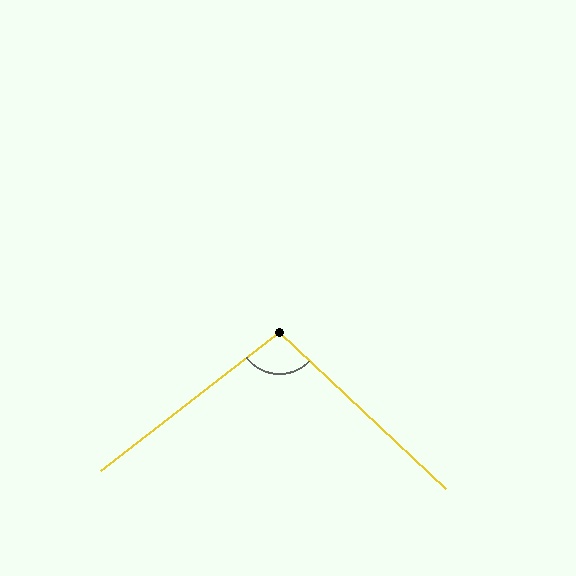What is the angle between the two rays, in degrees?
Approximately 99 degrees.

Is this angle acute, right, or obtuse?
It is obtuse.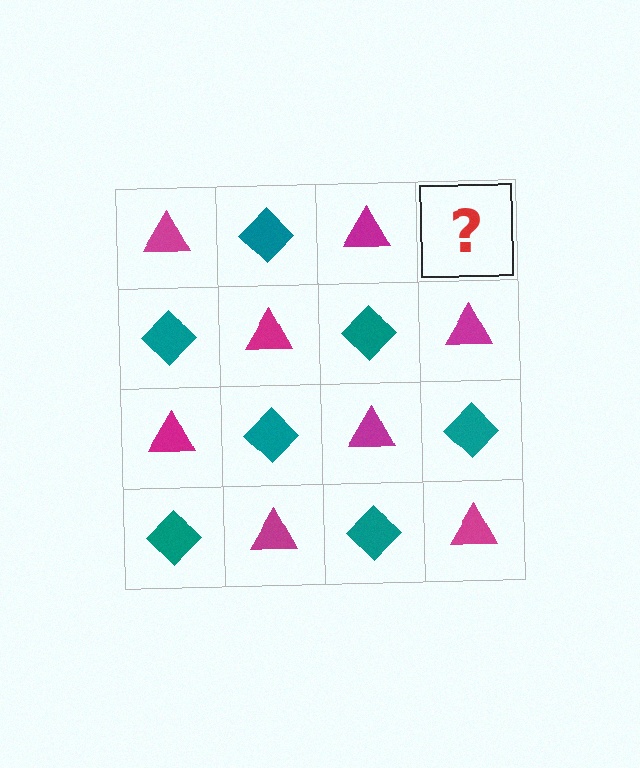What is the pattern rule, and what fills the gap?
The rule is that it alternates magenta triangle and teal diamond in a checkerboard pattern. The gap should be filled with a teal diamond.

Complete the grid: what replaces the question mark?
The question mark should be replaced with a teal diamond.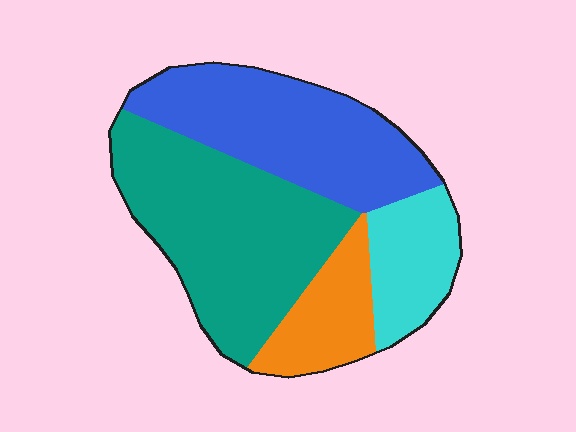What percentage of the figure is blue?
Blue covers roughly 30% of the figure.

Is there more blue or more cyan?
Blue.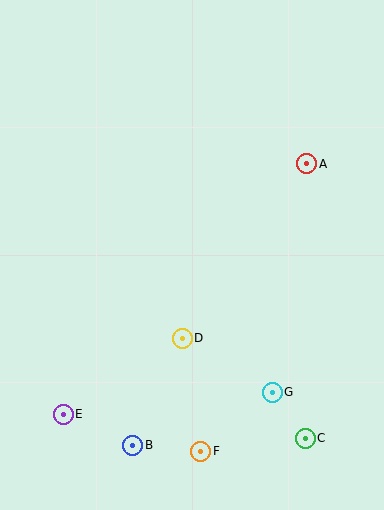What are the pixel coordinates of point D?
Point D is at (182, 338).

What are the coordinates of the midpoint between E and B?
The midpoint between E and B is at (98, 430).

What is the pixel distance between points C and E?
The distance between C and E is 243 pixels.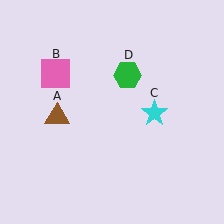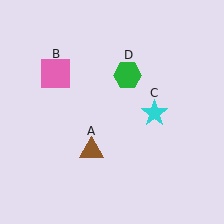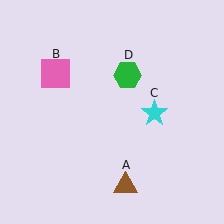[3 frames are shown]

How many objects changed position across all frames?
1 object changed position: brown triangle (object A).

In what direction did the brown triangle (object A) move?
The brown triangle (object A) moved down and to the right.